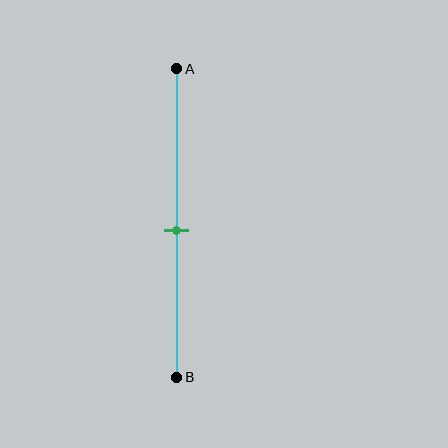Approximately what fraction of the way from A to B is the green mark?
The green mark is approximately 55% of the way from A to B.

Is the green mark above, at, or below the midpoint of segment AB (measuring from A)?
The green mark is approximately at the midpoint of segment AB.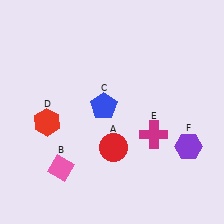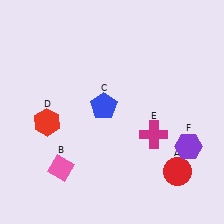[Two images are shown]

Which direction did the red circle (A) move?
The red circle (A) moved right.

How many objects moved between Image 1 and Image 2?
1 object moved between the two images.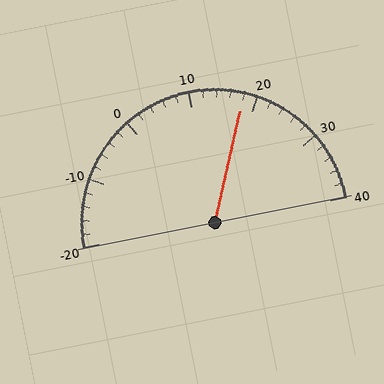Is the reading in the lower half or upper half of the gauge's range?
The reading is in the upper half of the range (-20 to 40).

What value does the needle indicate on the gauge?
The needle indicates approximately 18.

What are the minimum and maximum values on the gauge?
The gauge ranges from -20 to 40.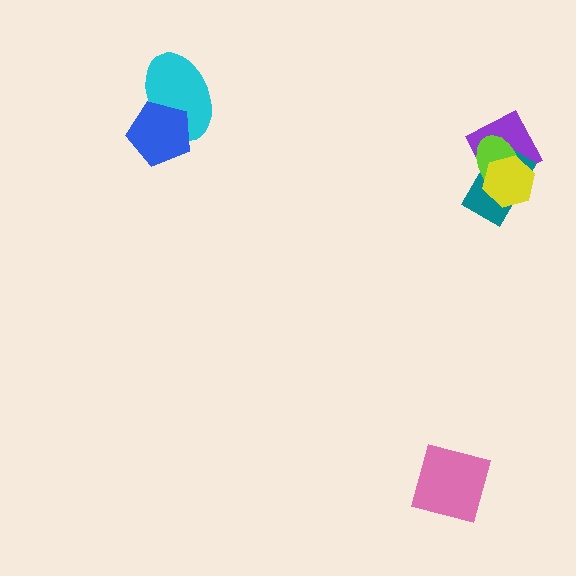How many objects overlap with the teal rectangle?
3 objects overlap with the teal rectangle.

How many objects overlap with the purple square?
3 objects overlap with the purple square.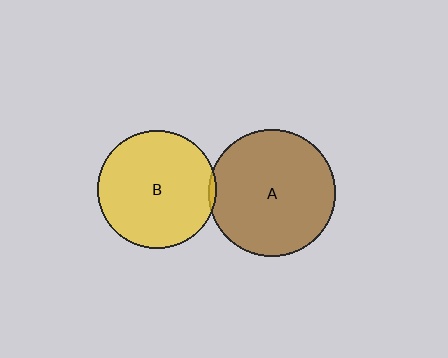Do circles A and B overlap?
Yes.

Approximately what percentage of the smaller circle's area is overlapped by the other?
Approximately 5%.